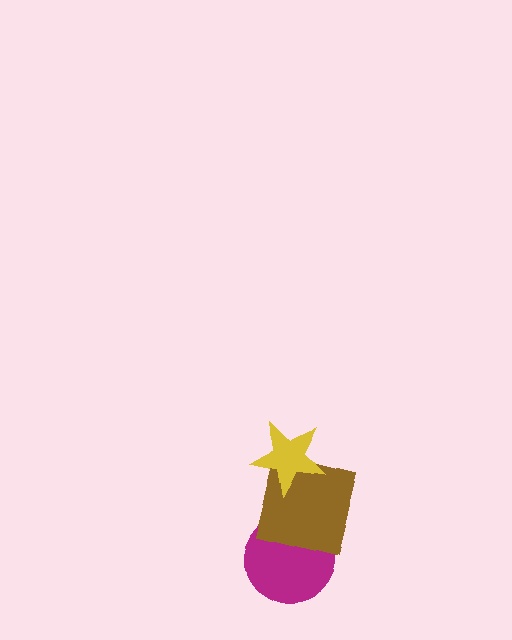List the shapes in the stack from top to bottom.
From top to bottom: the yellow star, the brown square, the magenta circle.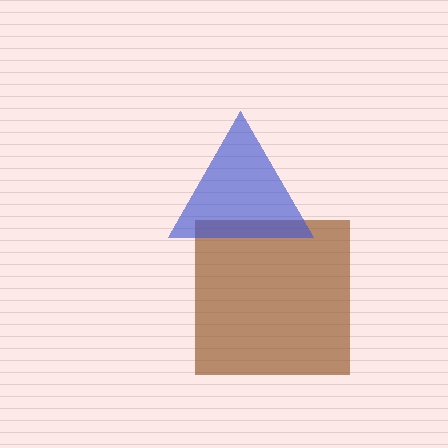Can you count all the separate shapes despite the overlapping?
Yes, there are 2 separate shapes.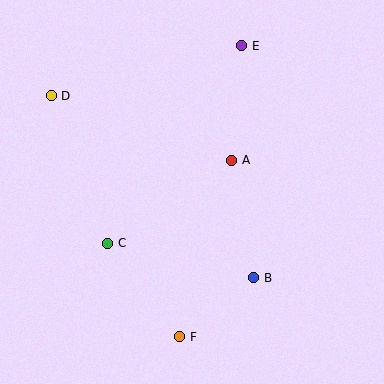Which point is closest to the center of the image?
Point A at (232, 160) is closest to the center.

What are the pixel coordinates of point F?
Point F is at (180, 337).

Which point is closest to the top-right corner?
Point E is closest to the top-right corner.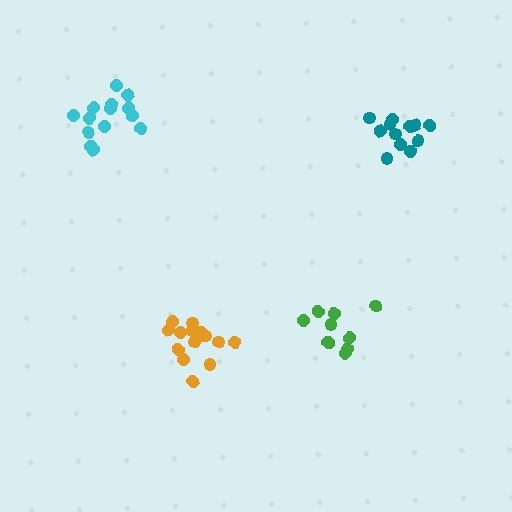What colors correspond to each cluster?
The clusters are colored: green, cyan, orange, teal.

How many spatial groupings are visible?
There are 4 spatial groupings.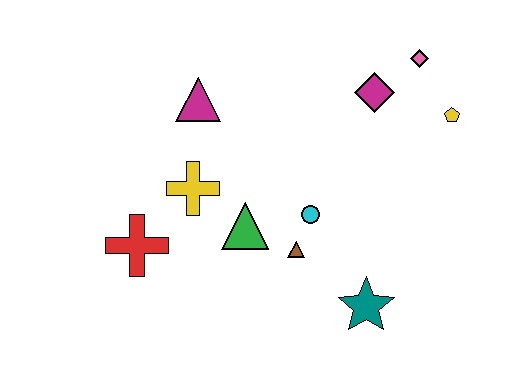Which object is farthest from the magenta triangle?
The teal star is farthest from the magenta triangle.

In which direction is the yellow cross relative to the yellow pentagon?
The yellow cross is to the left of the yellow pentagon.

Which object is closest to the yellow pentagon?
The pink diamond is closest to the yellow pentagon.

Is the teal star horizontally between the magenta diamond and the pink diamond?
No